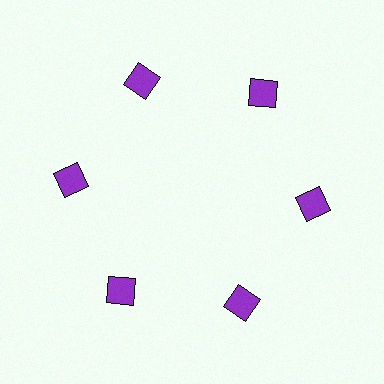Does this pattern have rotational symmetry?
Yes, this pattern has 6-fold rotational symmetry. It looks the same after rotating 60 degrees around the center.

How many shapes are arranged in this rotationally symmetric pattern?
There are 6 shapes, arranged in 6 groups of 1.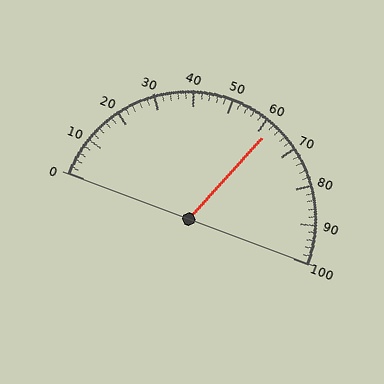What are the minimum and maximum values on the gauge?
The gauge ranges from 0 to 100.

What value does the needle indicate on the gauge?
The needle indicates approximately 62.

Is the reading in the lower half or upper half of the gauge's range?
The reading is in the upper half of the range (0 to 100).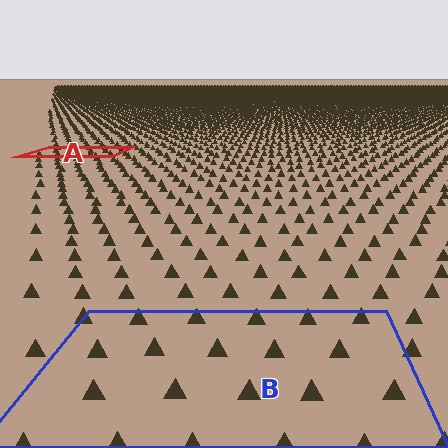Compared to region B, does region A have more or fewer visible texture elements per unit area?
Region A has more texture elements per unit area — they are packed more densely because it is farther away.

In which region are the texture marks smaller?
The texture marks are smaller in region A, because it is farther away.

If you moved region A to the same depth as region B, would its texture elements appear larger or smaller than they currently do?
They would appear larger. At a closer depth, the same texture elements are projected at a bigger on-screen size.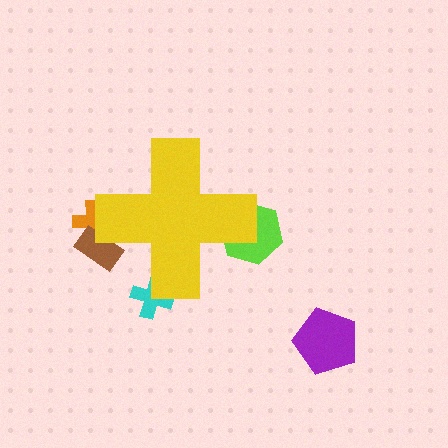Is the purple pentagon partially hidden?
No, the purple pentagon is fully visible.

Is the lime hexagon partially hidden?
Yes, the lime hexagon is partially hidden behind the yellow cross.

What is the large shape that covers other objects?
A yellow cross.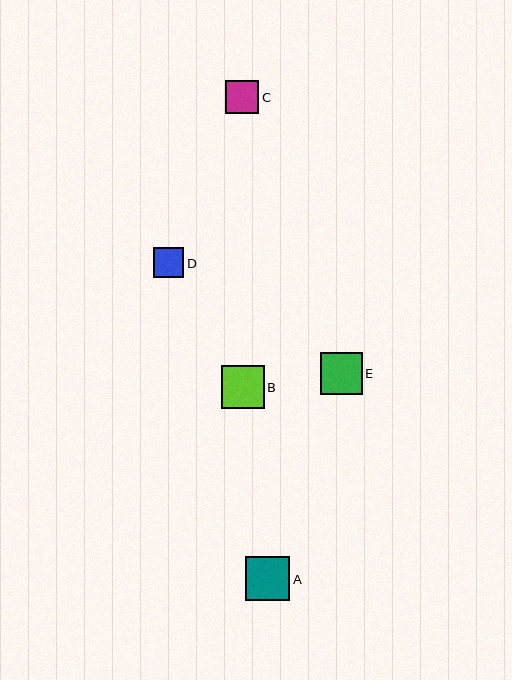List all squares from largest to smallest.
From largest to smallest: A, B, E, C, D.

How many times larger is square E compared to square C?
Square E is approximately 1.3 times the size of square C.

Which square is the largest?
Square A is the largest with a size of approximately 44 pixels.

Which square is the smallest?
Square D is the smallest with a size of approximately 31 pixels.